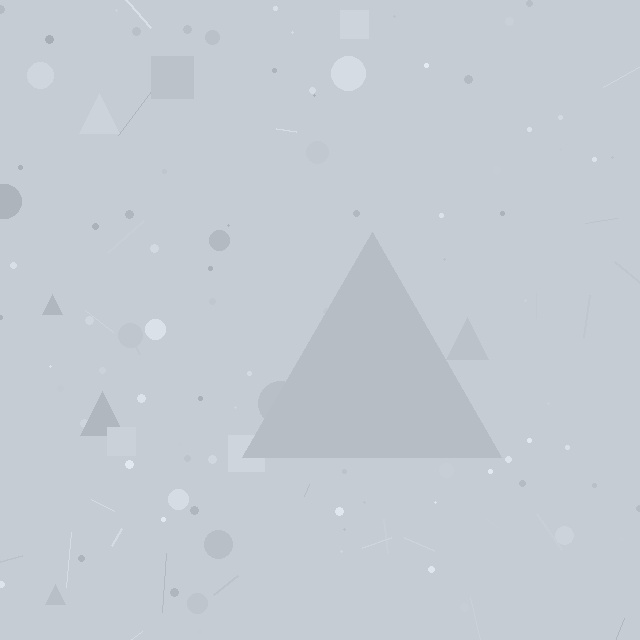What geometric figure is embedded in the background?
A triangle is embedded in the background.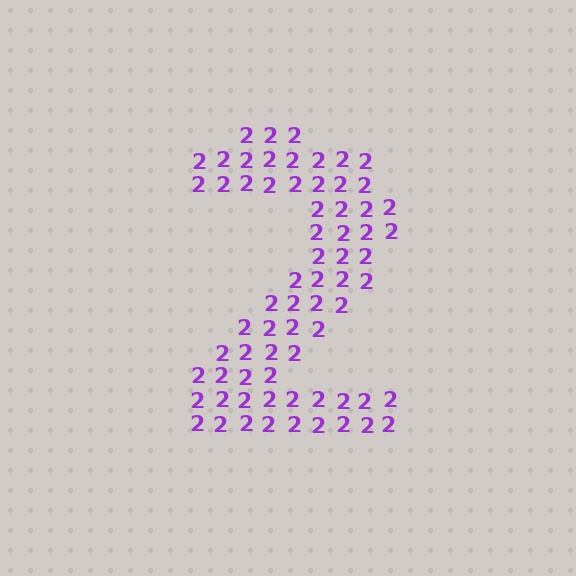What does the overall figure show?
The overall figure shows the digit 2.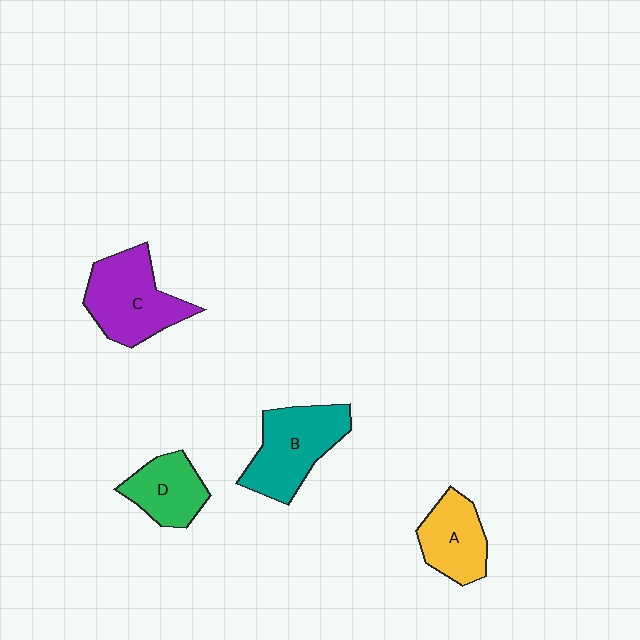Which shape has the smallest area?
Shape D (green).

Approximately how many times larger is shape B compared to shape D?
Approximately 1.5 times.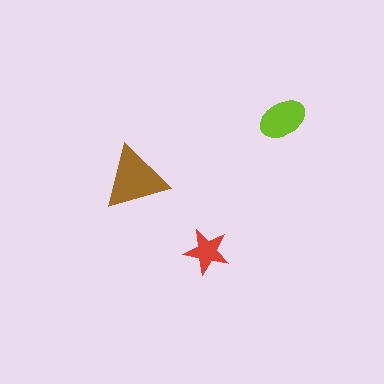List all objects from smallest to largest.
The red star, the lime ellipse, the brown triangle.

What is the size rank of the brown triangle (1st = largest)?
1st.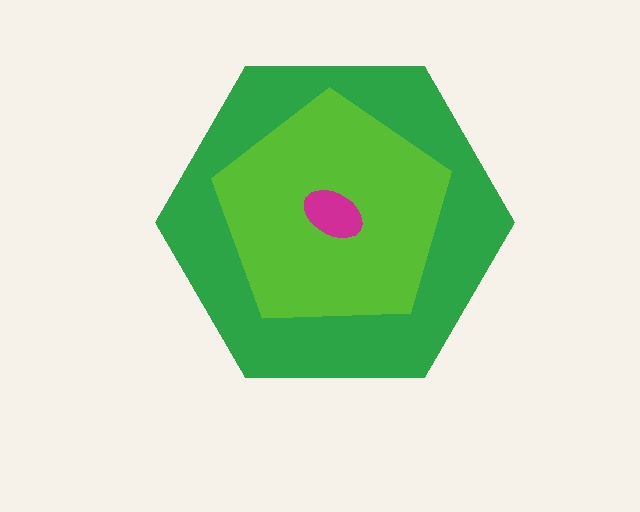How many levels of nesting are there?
3.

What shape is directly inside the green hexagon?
The lime pentagon.